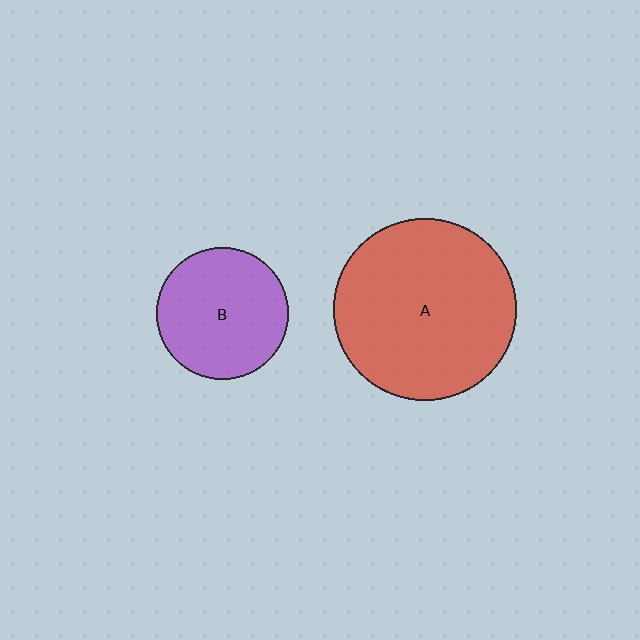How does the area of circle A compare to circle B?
Approximately 1.9 times.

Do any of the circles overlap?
No, none of the circles overlap.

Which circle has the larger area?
Circle A (red).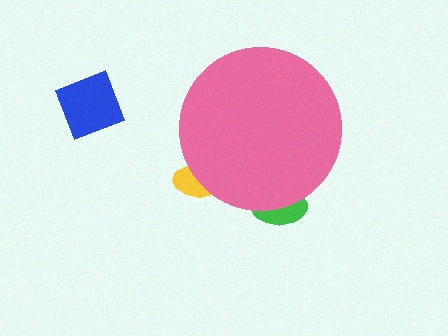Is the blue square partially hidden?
No, the blue square is fully visible.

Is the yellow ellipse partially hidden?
Yes, the yellow ellipse is partially hidden behind the pink circle.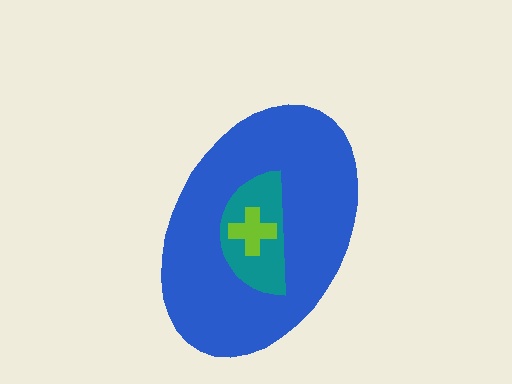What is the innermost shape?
The lime cross.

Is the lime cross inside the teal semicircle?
Yes.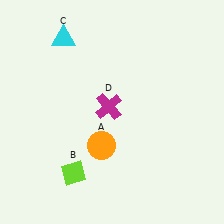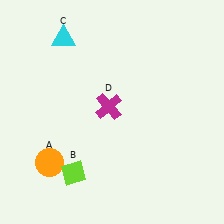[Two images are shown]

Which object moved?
The orange circle (A) moved left.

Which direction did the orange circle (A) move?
The orange circle (A) moved left.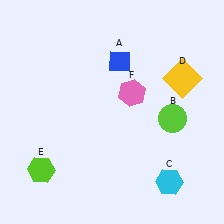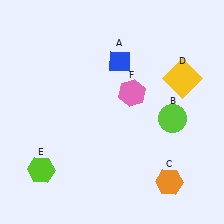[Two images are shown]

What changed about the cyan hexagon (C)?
In Image 1, C is cyan. In Image 2, it changed to orange.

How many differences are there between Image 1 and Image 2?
There is 1 difference between the two images.